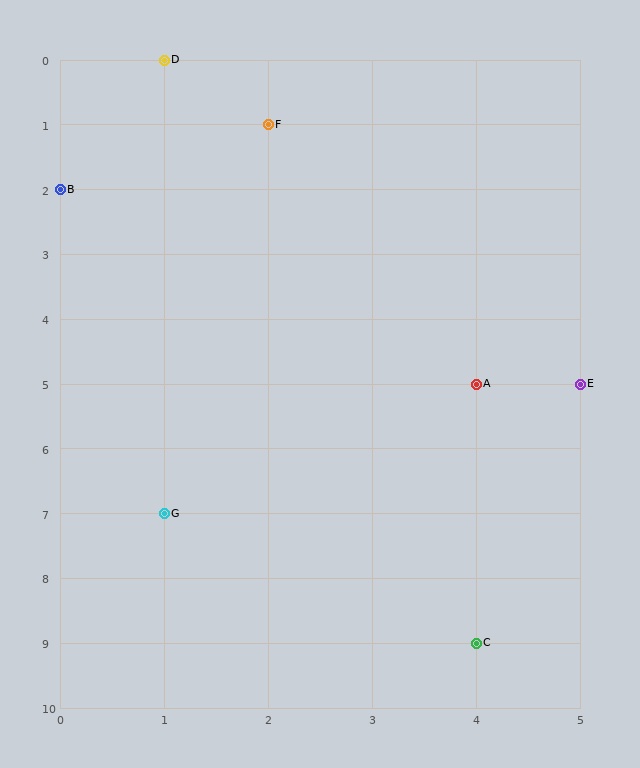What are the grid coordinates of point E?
Point E is at grid coordinates (5, 5).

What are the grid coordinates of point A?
Point A is at grid coordinates (4, 5).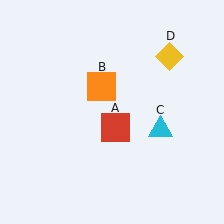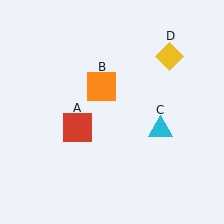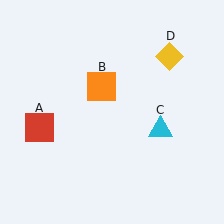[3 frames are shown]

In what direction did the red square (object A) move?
The red square (object A) moved left.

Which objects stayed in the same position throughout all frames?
Orange square (object B) and cyan triangle (object C) and yellow diamond (object D) remained stationary.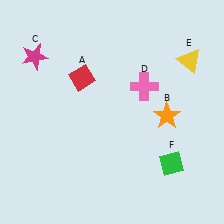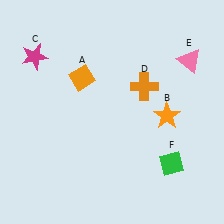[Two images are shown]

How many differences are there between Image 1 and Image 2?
There are 3 differences between the two images.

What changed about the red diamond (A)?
In Image 1, A is red. In Image 2, it changed to orange.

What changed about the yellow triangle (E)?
In Image 1, E is yellow. In Image 2, it changed to pink.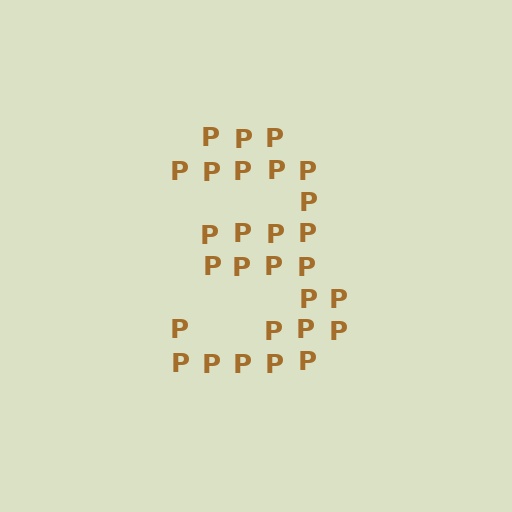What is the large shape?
The large shape is the digit 3.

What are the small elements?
The small elements are letter P's.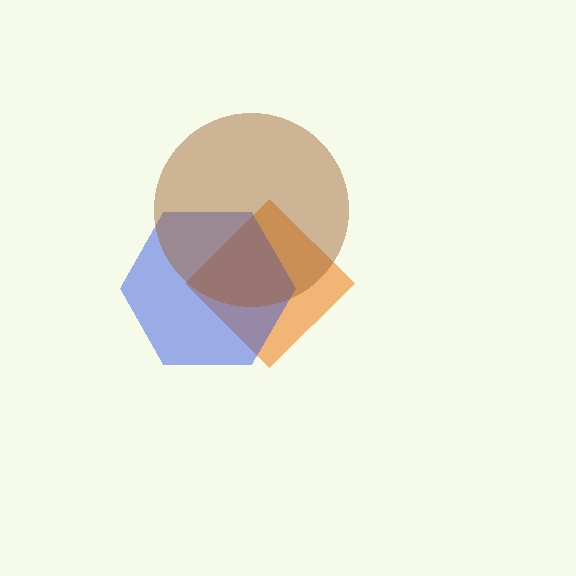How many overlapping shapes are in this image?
There are 3 overlapping shapes in the image.